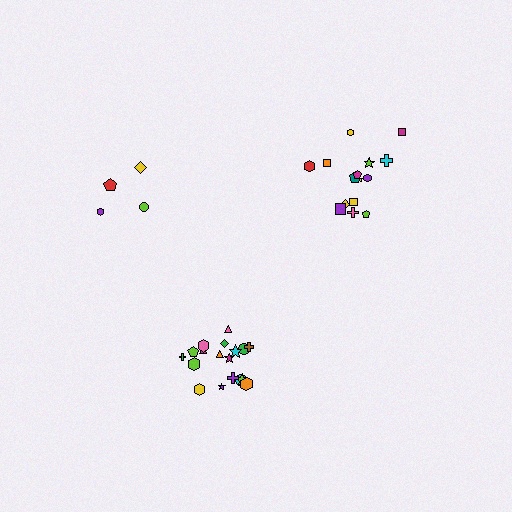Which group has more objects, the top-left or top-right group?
The top-right group.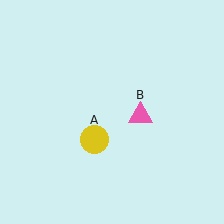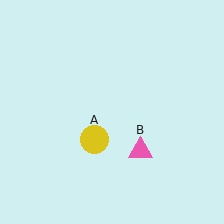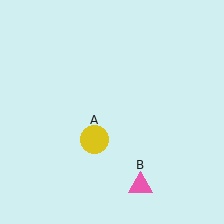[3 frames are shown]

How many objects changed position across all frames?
1 object changed position: pink triangle (object B).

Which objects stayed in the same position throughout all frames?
Yellow circle (object A) remained stationary.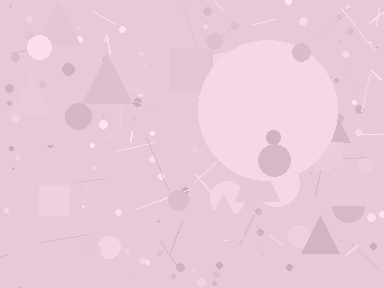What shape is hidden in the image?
A circle is hidden in the image.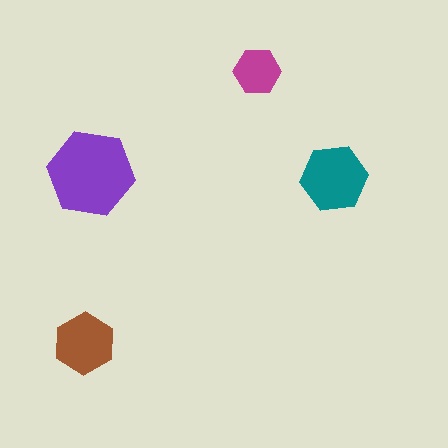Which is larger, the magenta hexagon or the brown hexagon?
The brown one.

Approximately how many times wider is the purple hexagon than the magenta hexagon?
About 2 times wider.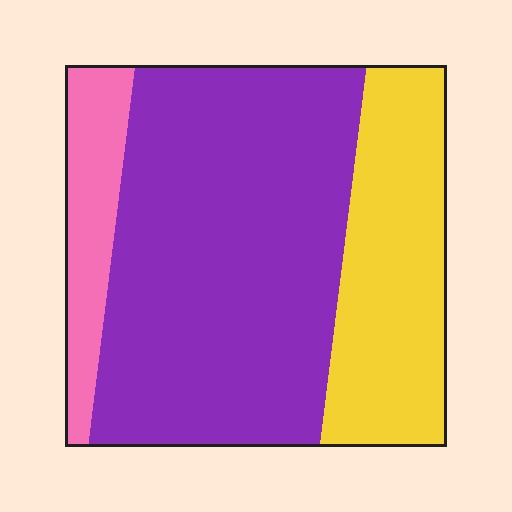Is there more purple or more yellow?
Purple.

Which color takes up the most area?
Purple, at roughly 60%.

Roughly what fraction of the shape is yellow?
Yellow covers about 25% of the shape.